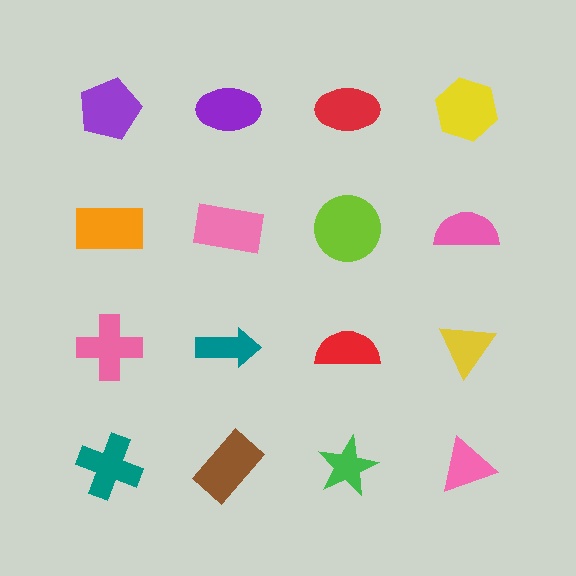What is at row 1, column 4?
A yellow hexagon.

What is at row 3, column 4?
A yellow triangle.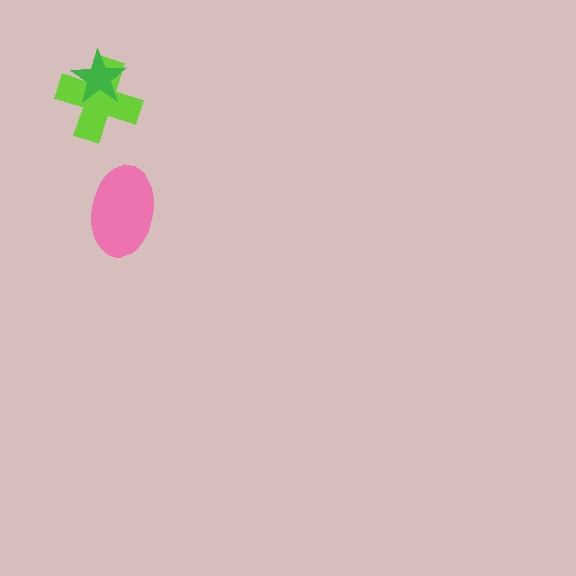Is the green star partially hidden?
No, no other shape covers it.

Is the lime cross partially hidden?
Yes, it is partially covered by another shape.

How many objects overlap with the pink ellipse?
0 objects overlap with the pink ellipse.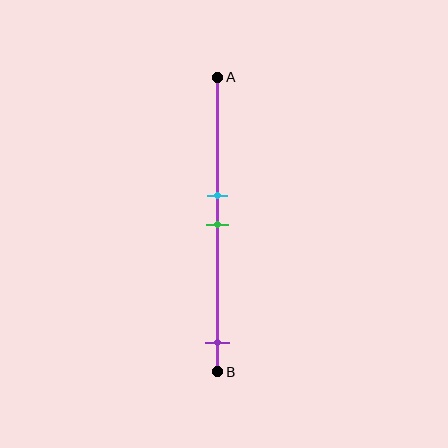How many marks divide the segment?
There are 3 marks dividing the segment.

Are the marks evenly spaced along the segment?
No, the marks are not evenly spaced.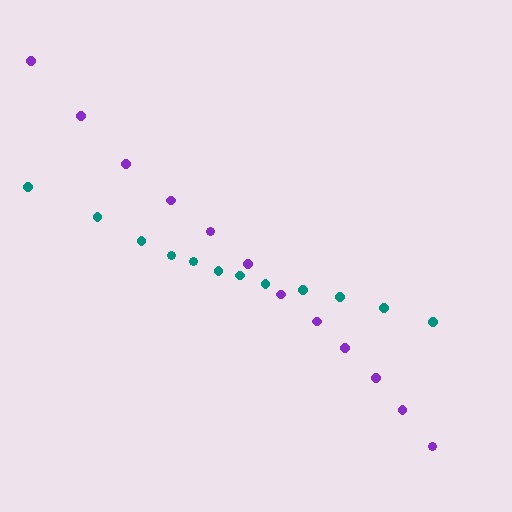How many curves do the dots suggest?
There are 2 distinct paths.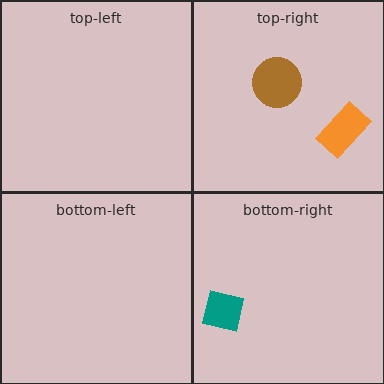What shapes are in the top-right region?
The orange rectangle, the brown circle.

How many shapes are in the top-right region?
2.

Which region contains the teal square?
The bottom-right region.